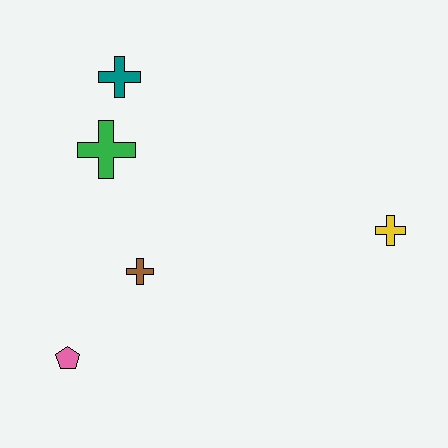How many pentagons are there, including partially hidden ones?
There is 1 pentagon.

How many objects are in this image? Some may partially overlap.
There are 5 objects.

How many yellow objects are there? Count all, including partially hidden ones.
There is 1 yellow object.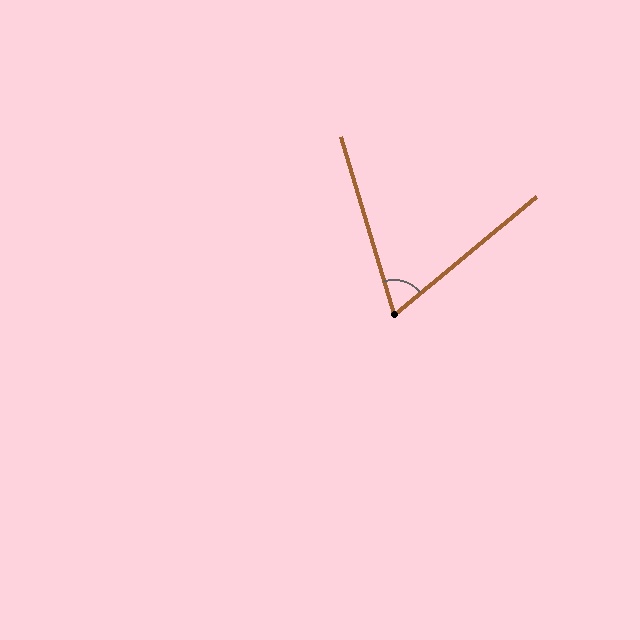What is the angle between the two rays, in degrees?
Approximately 67 degrees.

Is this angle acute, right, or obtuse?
It is acute.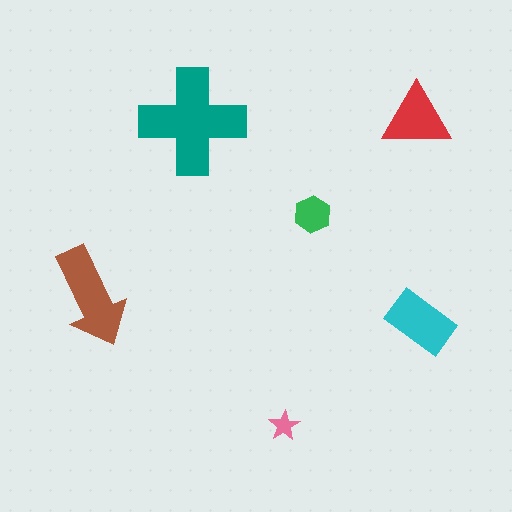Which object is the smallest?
The pink star.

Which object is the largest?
The teal cross.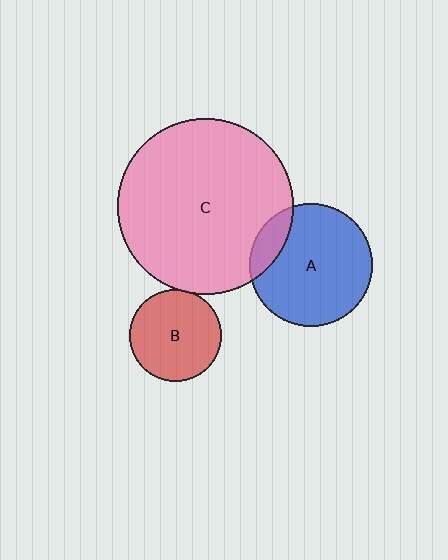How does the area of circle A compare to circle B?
Approximately 1.8 times.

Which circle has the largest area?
Circle C (pink).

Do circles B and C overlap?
Yes.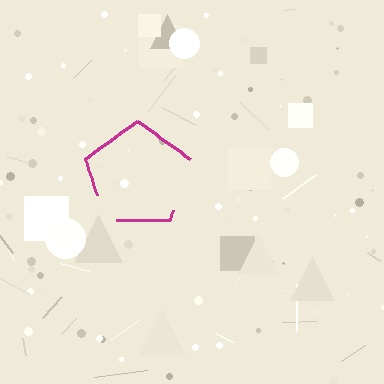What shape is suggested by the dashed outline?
The dashed outline suggests a pentagon.